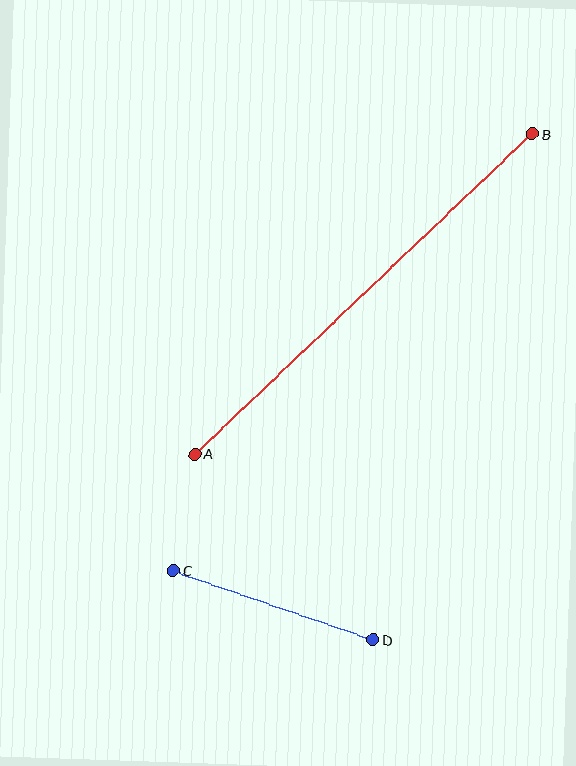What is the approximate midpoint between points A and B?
The midpoint is at approximately (364, 294) pixels.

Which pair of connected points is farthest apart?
Points A and B are farthest apart.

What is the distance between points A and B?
The distance is approximately 465 pixels.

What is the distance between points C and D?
The distance is approximately 212 pixels.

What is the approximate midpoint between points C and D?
The midpoint is at approximately (273, 605) pixels.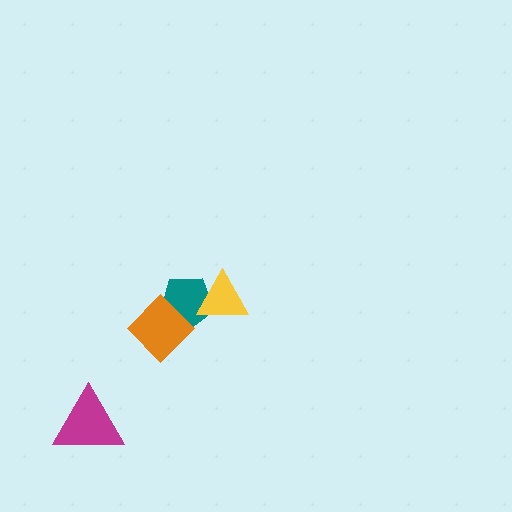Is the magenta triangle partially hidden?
No, no other shape covers it.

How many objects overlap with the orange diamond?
1 object overlaps with the orange diamond.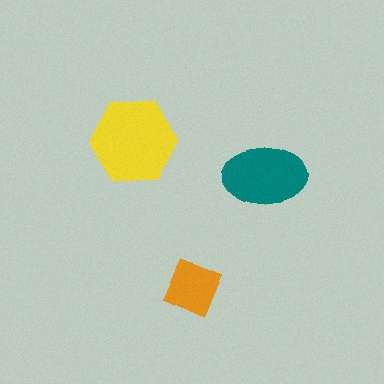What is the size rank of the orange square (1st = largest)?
3rd.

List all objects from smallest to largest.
The orange square, the teal ellipse, the yellow hexagon.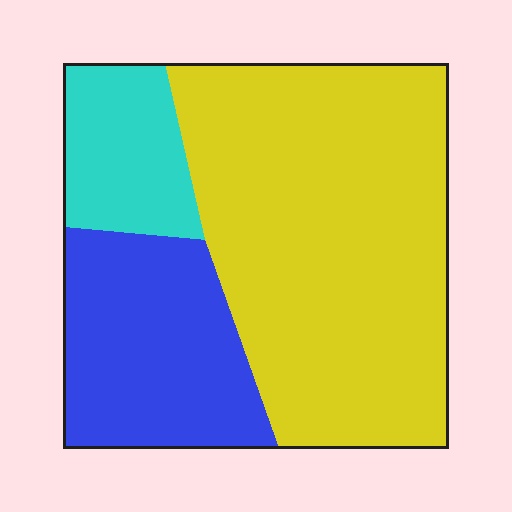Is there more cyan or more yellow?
Yellow.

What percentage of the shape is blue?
Blue takes up about one quarter (1/4) of the shape.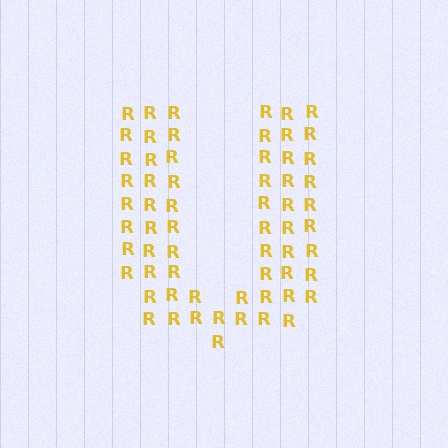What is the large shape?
The large shape is the letter U.